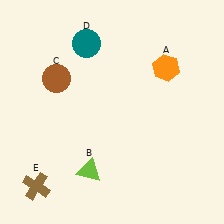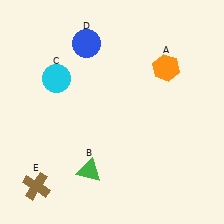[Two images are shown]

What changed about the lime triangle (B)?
In Image 1, B is lime. In Image 2, it changed to green.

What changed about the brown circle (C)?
In Image 1, C is brown. In Image 2, it changed to cyan.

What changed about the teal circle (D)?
In Image 1, D is teal. In Image 2, it changed to blue.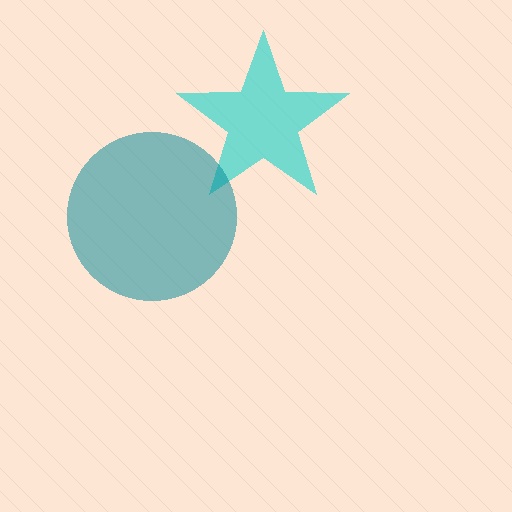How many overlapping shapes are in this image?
There are 2 overlapping shapes in the image.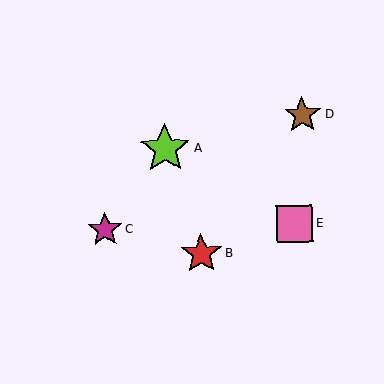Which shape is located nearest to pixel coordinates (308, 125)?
The brown star (labeled D) at (303, 115) is nearest to that location.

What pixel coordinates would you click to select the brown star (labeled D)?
Click at (303, 115) to select the brown star D.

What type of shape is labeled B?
Shape B is a red star.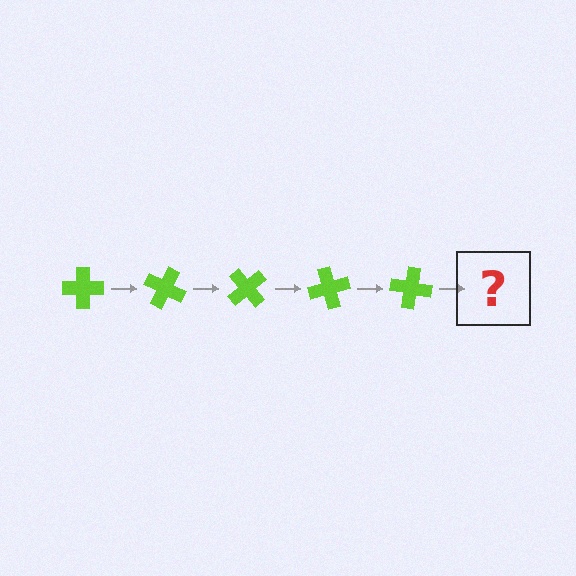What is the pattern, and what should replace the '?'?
The pattern is that the cross rotates 25 degrees each step. The '?' should be a lime cross rotated 125 degrees.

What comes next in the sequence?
The next element should be a lime cross rotated 125 degrees.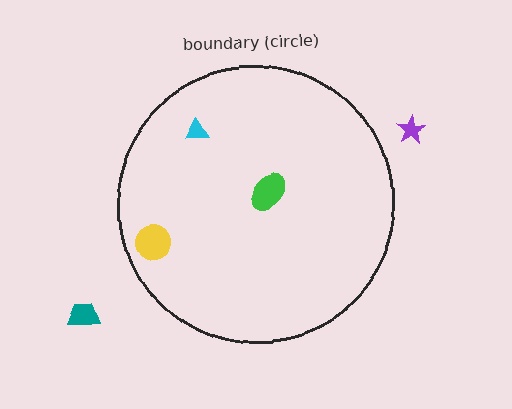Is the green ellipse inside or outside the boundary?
Inside.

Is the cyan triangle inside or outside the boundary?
Inside.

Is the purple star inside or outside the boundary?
Outside.